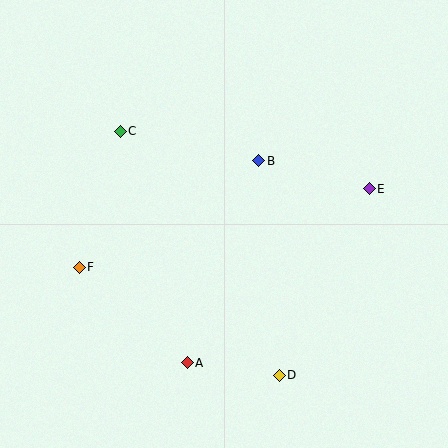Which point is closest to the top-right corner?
Point E is closest to the top-right corner.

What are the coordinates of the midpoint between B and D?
The midpoint between B and D is at (269, 268).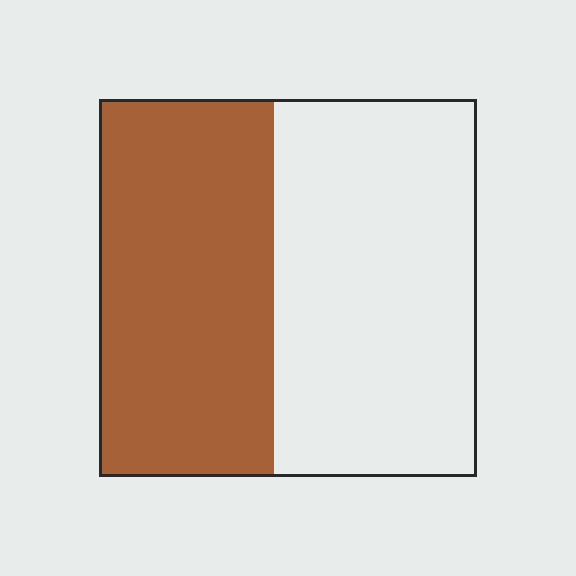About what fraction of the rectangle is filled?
About one half (1/2).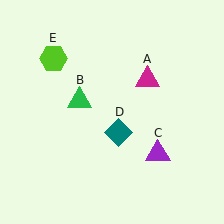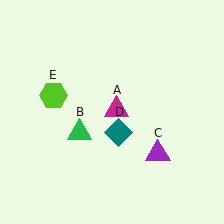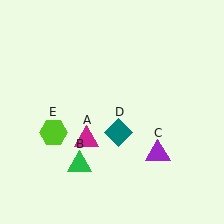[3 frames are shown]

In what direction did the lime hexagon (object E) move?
The lime hexagon (object E) moved down.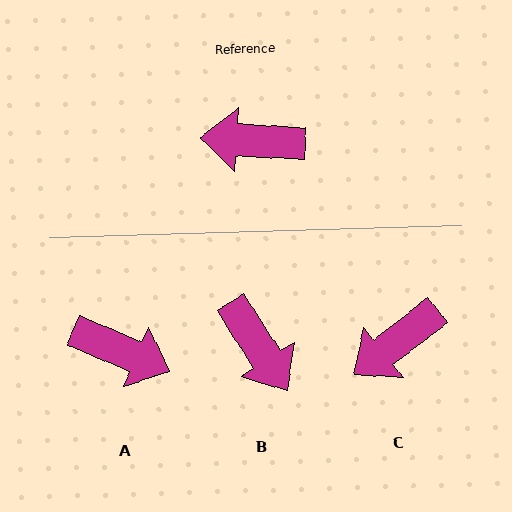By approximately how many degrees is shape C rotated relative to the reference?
Approximately 41 degrees counter-clockwise.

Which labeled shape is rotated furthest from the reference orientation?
A, about 160 degrees away.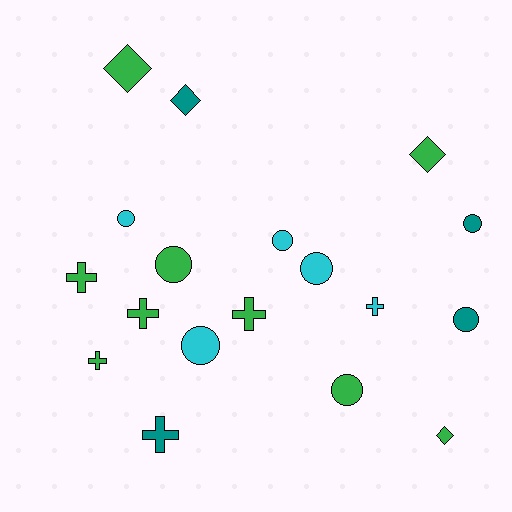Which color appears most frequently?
Green, with 9 objects.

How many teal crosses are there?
There is 1 teal cross.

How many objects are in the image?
There are 18 objects.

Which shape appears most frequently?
Circle, with 8 objects.